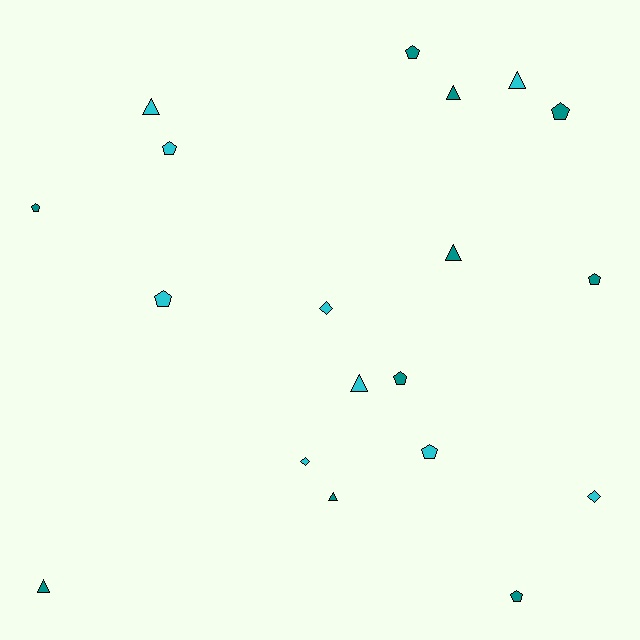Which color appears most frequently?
Teal, with 10 objects.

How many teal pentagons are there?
There are 6 teal pentagons.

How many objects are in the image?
There are 19 objects.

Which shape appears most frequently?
Pentagon, with 9 objects.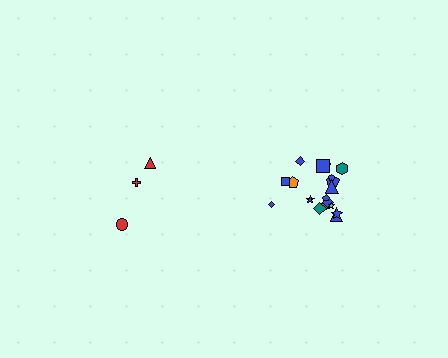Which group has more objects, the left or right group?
The right group.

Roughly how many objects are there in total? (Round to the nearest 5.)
Roughly 20 objects in total.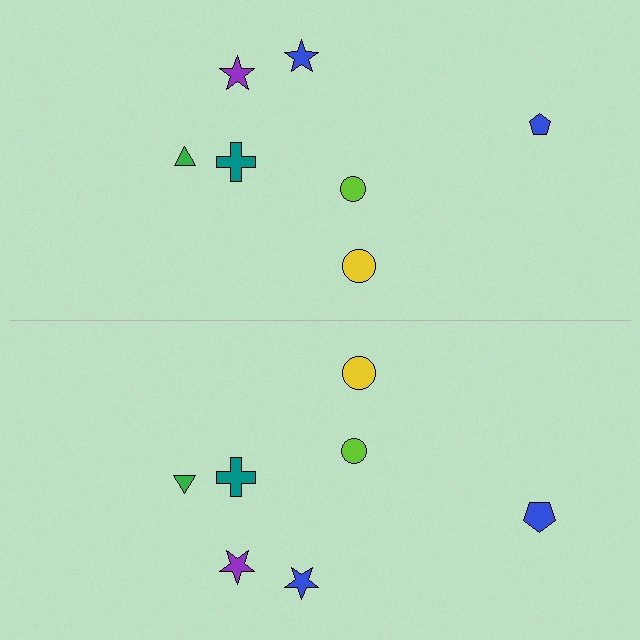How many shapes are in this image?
There are 14 shapes in this image.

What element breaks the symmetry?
The blue pentagon on the bottom side has a different size than its mirror counterpart.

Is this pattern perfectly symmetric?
No, the pattern is not perfectly symmetric. The blue pentagon on the bottom side has a different size than its mirror counterpart.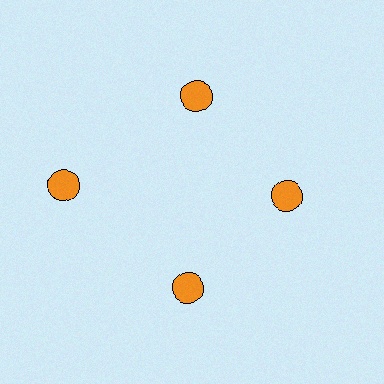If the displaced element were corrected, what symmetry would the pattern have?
It would have 4-fold rotational symmetry — the pattern would map onto itself every 90 degrees.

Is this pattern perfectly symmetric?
No. The 4 orange circles are arranged in a ring, but one element near the 9 o'clock position is pushed outward from the center, breaking the 4-fold rotational symmetry.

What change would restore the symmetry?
The symmetry would be restored by moving it inward, back onto the ring so that all 4 circles sit at equal angles and equal distance from the center.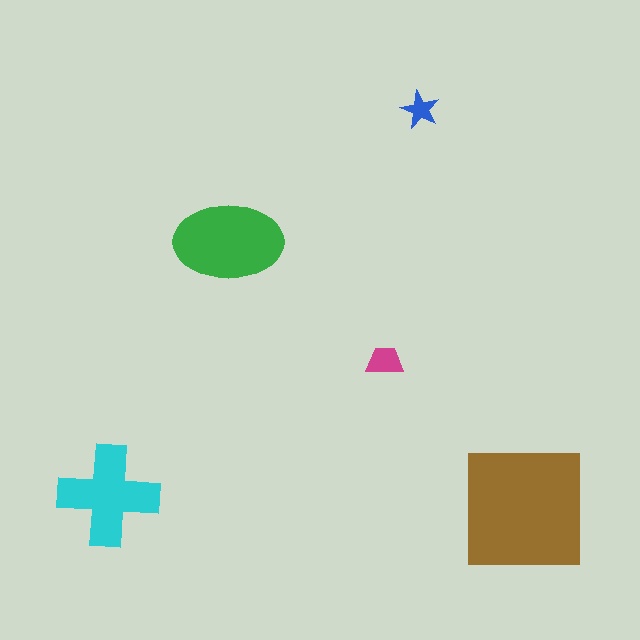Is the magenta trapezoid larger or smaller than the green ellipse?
Smaller.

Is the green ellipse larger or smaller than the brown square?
Smaller.